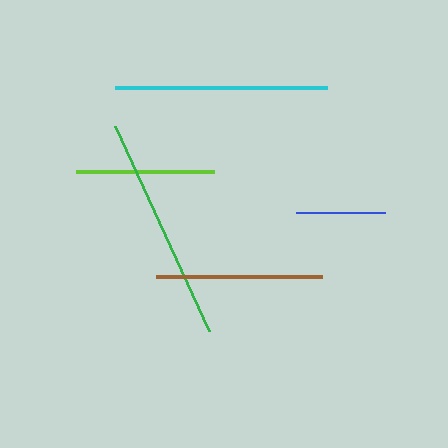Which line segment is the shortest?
The blue line is the shortest at approximately 90 pixels.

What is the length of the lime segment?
The lime segment is approximately 139 pixels long.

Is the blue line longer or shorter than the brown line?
The brown line is longer than the blue line.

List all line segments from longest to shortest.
From longest to shortest: green, cyan, brown, lime, blue.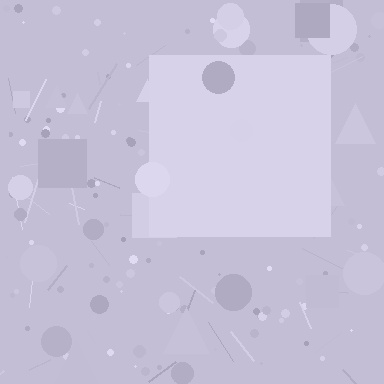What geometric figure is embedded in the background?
A square is embedded in the background.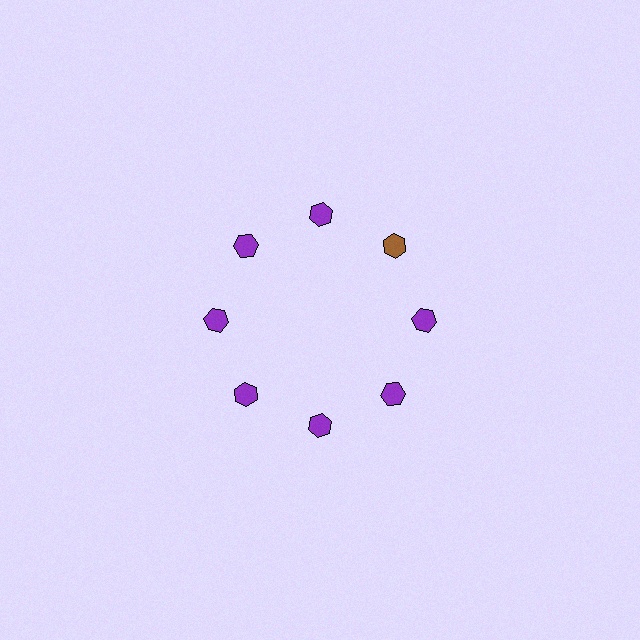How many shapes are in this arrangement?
There are 8 shapes arranged in a ring pattern.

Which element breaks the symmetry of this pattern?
The brown hexagon at roughly the 2 o'clock position breaks the symmetry. All other shapes are purple hexagons.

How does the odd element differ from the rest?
It has a different color: brown instead of purple.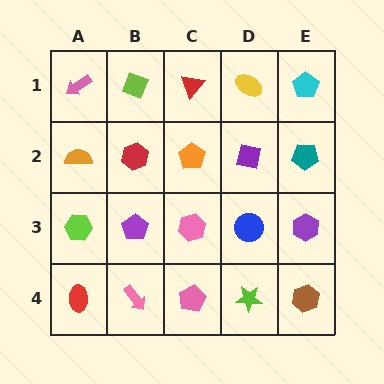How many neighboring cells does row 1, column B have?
3.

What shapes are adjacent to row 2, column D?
A yellow ellipse (row 1, column D), a blue circle (row 3, column D), an orange pentagon (row 2, column C), a teal pentagon (row 2, column E).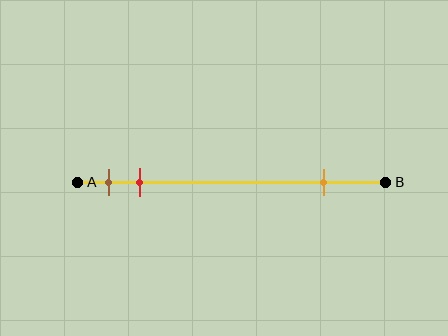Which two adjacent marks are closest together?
The brown and red marks are the closest adjacent pair.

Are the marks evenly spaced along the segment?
No, the marks are not evenly spaced.